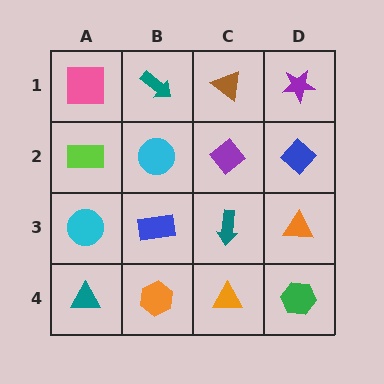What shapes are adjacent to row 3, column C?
A purple diamond (row 2, column C), an orange triangle (row 4, column C), a blue rectangle (row 3, column B), an orange triangle (row 3, column D).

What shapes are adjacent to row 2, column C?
A brown triangle (row 1, column C), a teal arrow (row 3, column C), a cyan circle (row 2, column B), a blue diamond (row 2, column D).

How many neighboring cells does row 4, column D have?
2.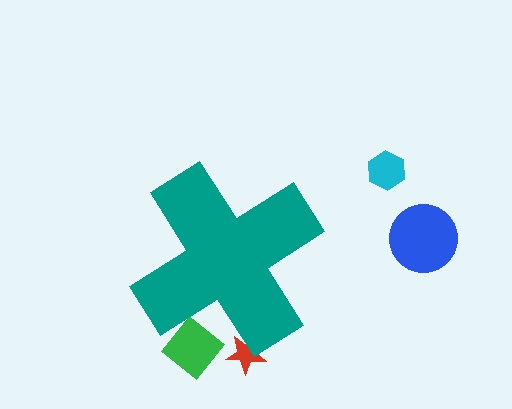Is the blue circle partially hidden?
No, the blue circle is fully visible.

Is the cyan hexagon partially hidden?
No, the cyan hexagon is fully visible.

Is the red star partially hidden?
Yes, the red star is partially hidden behind the teal cross.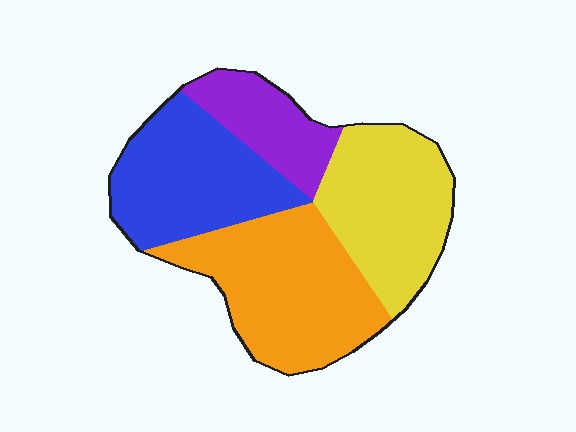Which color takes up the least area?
Purple, at roughly 15%.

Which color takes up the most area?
Orange, at roughly 35%.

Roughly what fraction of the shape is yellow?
Yellow takes up about one quarter (1/4) of the shape.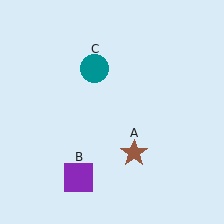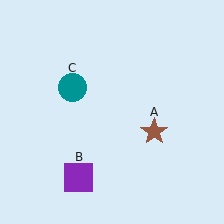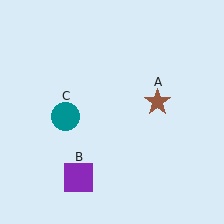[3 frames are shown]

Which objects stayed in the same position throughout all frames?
Purple square (object B) remained stationary.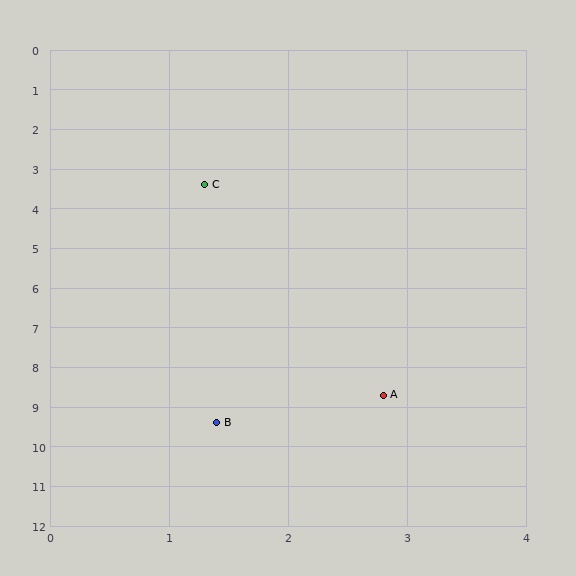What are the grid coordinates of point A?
Point A is at approximately (2.8, 8.7).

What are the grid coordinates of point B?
Point B is at approximately (1.4, 9.4).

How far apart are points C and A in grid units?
Points C and A are about 5.5 grid units apart.